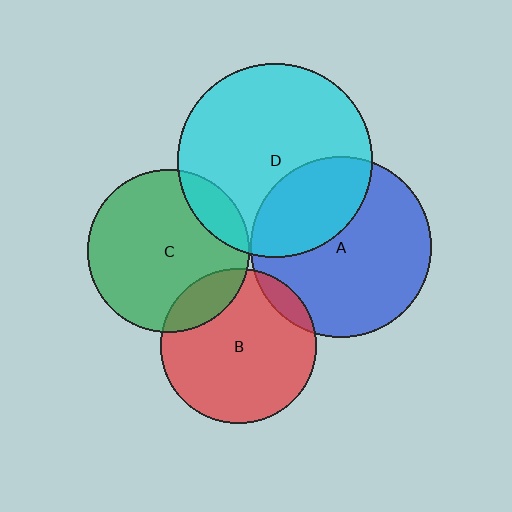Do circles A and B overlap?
Yes.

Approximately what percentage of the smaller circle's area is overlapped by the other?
Approximately 10%.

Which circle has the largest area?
Circle D (cyan).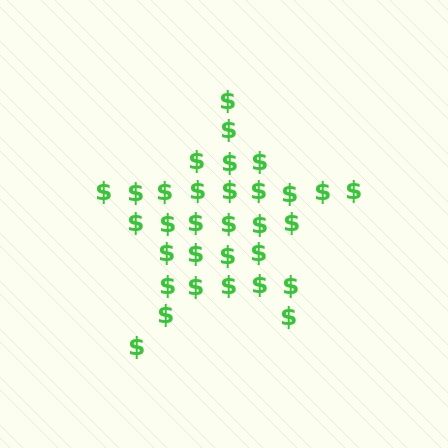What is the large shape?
The large shape is a star.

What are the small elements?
The small elements are dollar signs.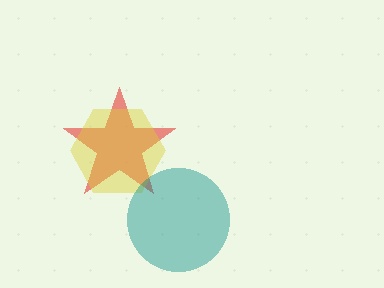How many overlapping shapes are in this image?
There are 3 overlapping shapes in the image.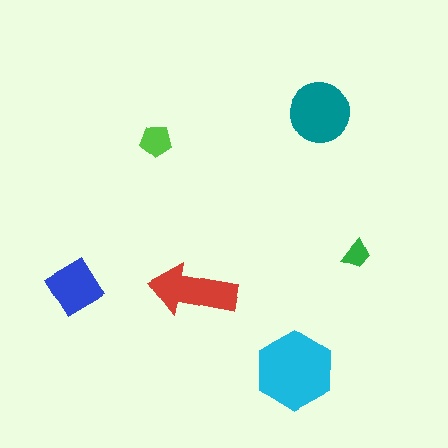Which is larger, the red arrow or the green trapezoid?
The red arrow.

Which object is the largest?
The cyan hexagon.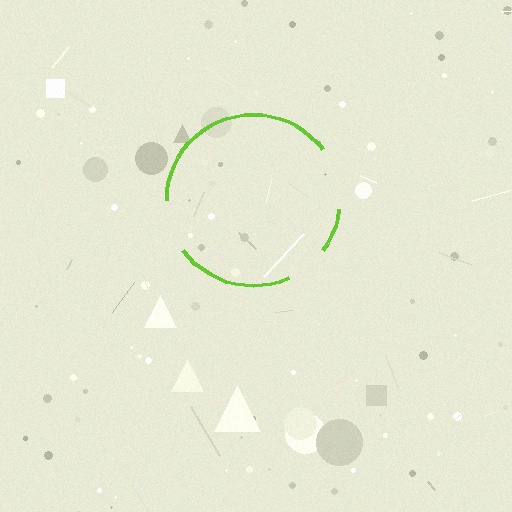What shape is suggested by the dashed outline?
The dashed outline suggests a circle.